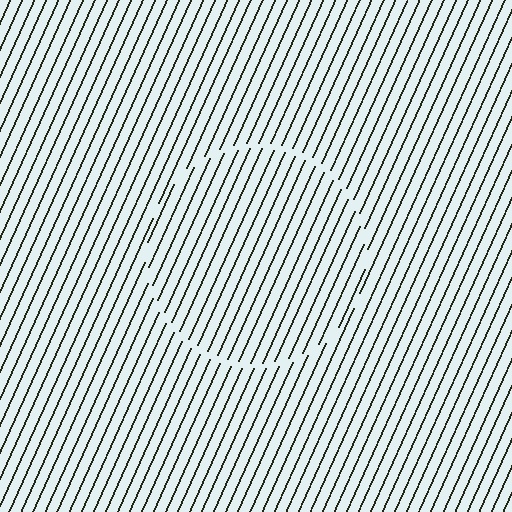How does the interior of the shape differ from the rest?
The interior of the shape contains the same grating, shifted by half a period — the contour is defined by the phase discontinuity where line-ends from the inner and outer gratings abut.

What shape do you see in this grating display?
An illusory circle. The interior of the shape contains the same grating, shifted by half a period — the contour is defined by the phase discontinuity where line-ends from the inner and outer gratings abut.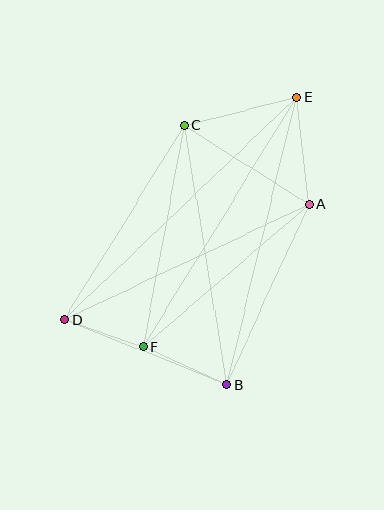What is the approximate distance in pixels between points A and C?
The distance between A and C is approximately 148 pixels.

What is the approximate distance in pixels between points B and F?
The distance between B and F is approximately 92 pixels.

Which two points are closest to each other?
Points D and F are closest to each other.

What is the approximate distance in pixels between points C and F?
The distance between C and F is approximately 226 pixels.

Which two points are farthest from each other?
Points D and E are farthest from each other.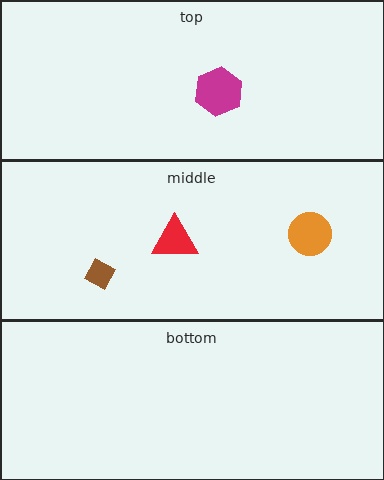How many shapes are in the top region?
1.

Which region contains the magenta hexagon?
The top region.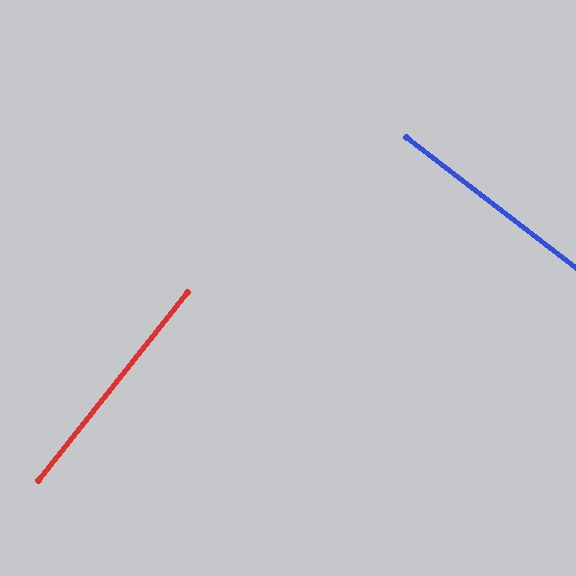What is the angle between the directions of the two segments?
Approximately 89 degrees.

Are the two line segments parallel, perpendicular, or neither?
Perpendicular — they meet at approximately 89°.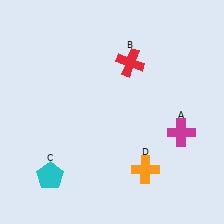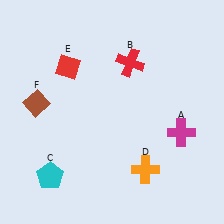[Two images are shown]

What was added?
A red diamond (E), a brown diamond (F) were added in Image 2.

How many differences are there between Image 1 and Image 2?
There are 2 differences between the two images.